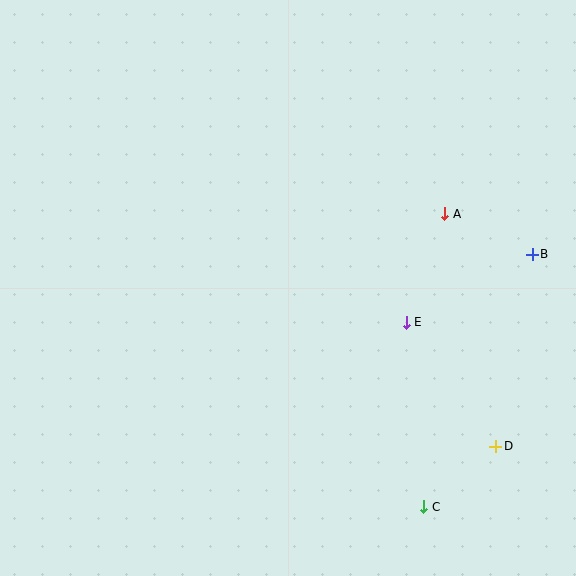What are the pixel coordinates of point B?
Point B is at (532, 254).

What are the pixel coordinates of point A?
Point A is at (445, 214).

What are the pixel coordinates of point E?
Point E is at (406, 322).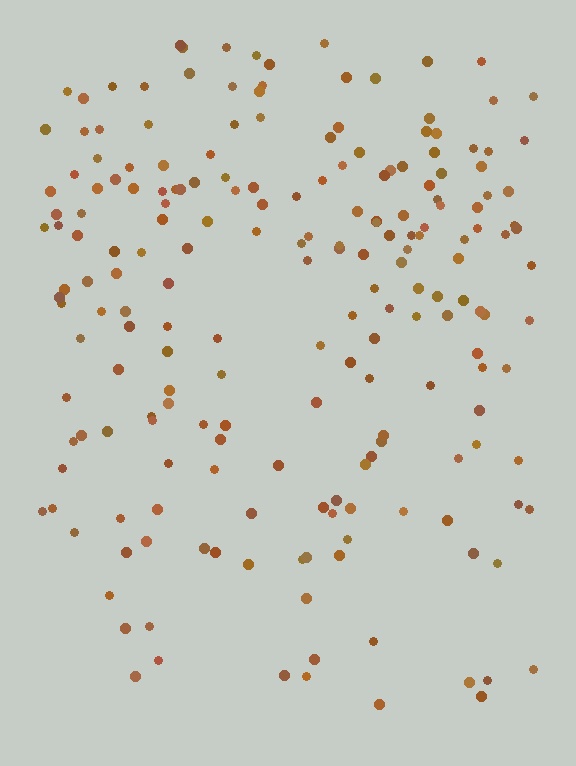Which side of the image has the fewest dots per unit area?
The bottom.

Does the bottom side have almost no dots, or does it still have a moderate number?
Still a moderate number, just noticeably fewer than the top.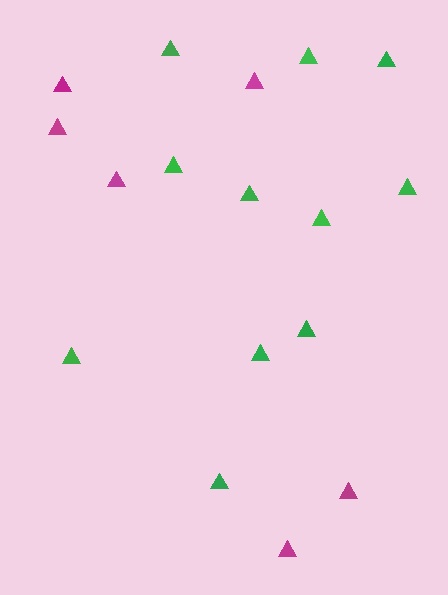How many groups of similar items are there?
There are 2 groups: one group of magenta triangles (6) and one group of green triangles (11).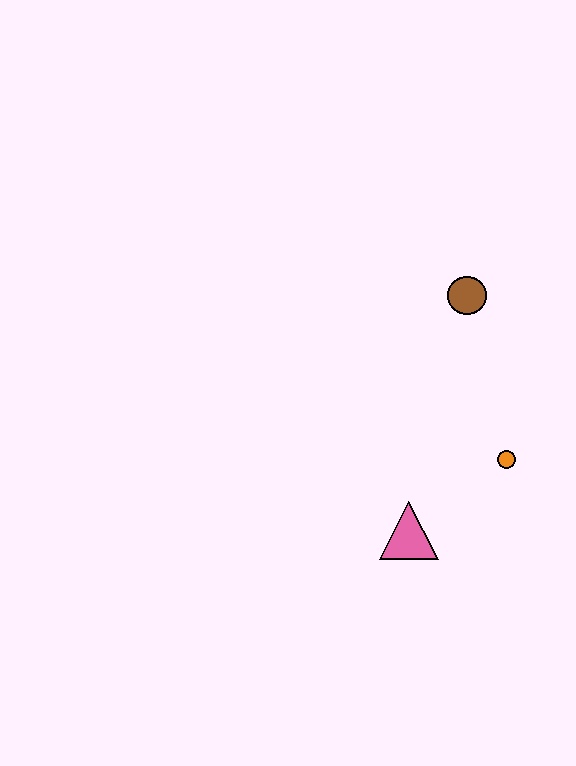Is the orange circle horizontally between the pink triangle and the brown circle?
No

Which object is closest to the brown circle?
The orange circle is closest to the brown circle.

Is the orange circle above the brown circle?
No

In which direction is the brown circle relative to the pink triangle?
The brown circle is above the pink triangle.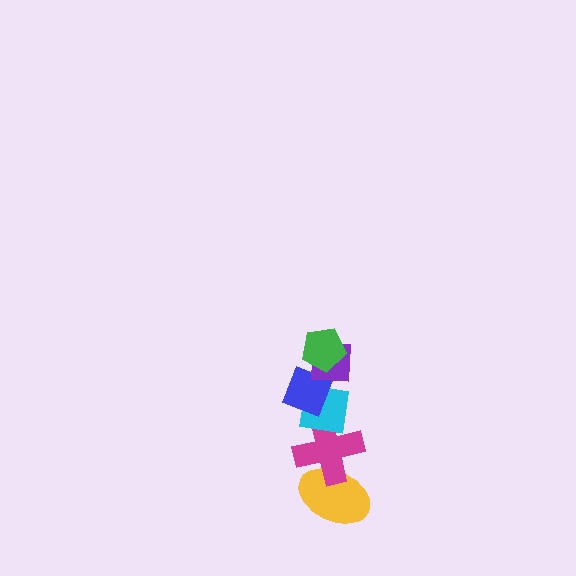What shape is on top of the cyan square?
The blue diamond is on top of the cyan square.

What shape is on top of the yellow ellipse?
The magenta cross is on top of the yellow ellipse.